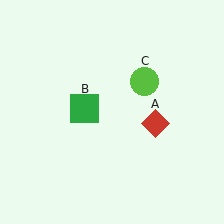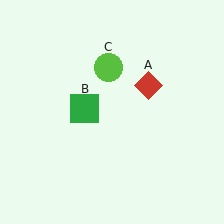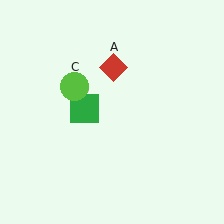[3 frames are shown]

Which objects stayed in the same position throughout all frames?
Green square (object B) remained stationary.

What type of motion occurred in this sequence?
The red diamond (object A), lime circle (object C) rotated counterclockwise around the center of the scene.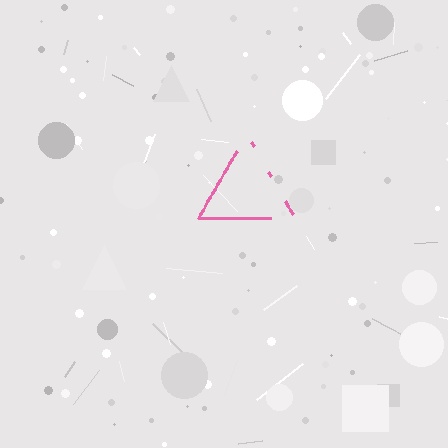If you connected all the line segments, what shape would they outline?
They would outline a triangle.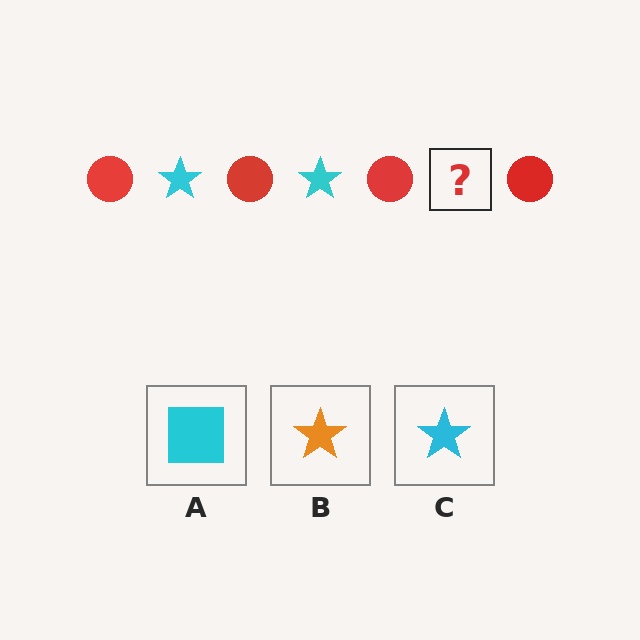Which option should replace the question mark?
Option C.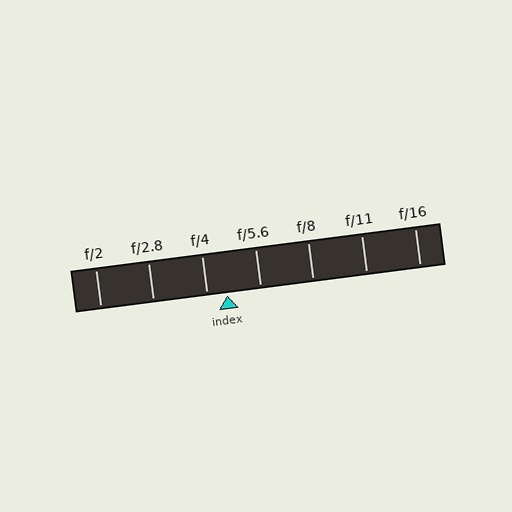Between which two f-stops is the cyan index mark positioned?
The index mark is between f/4 and f/5.6.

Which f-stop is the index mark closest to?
The index mark is closest to f/4.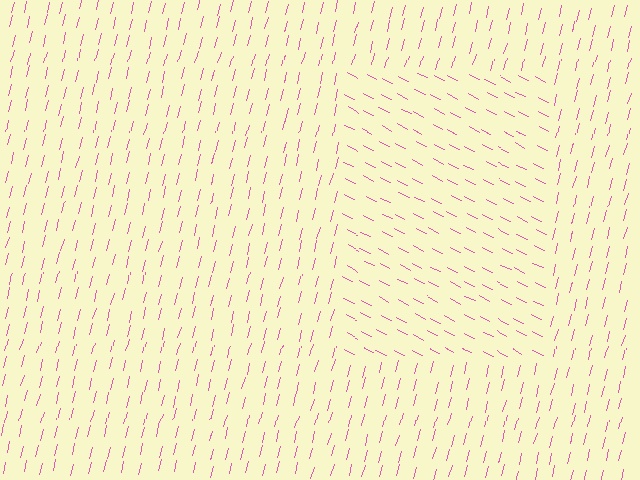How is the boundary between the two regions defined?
The boundary is defined purely by a change in line orientation (approximately 78 degrees difference). All lines are the same color and thickness.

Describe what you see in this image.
The image is filled with small pink line segments. A rectangle region in the image has lines oriented differently from the surrounding lines, creating a visible texture boundary.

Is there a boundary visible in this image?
Yes, there is a texture boundary formed by a change in line orientation.